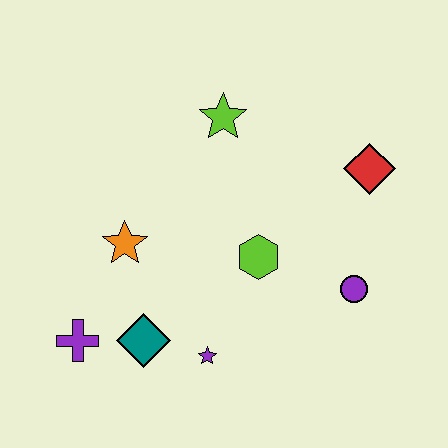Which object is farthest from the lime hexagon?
The purple cross is farthest from the lime hexagon.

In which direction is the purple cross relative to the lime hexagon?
The purple cross is to the left of the lime hexagon.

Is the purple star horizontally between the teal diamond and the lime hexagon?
Yes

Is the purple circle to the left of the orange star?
No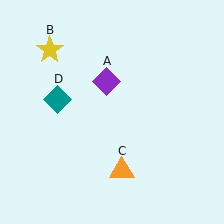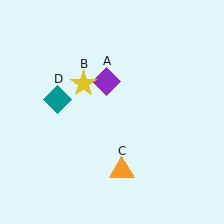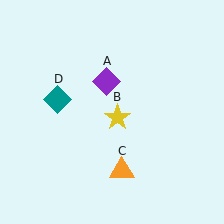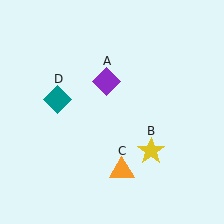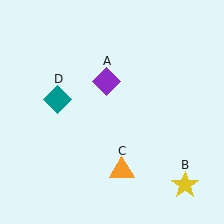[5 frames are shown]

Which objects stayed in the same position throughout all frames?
Purple diamond (object A) and orange triangle (object C) and teal diamond (object D) remained stationary.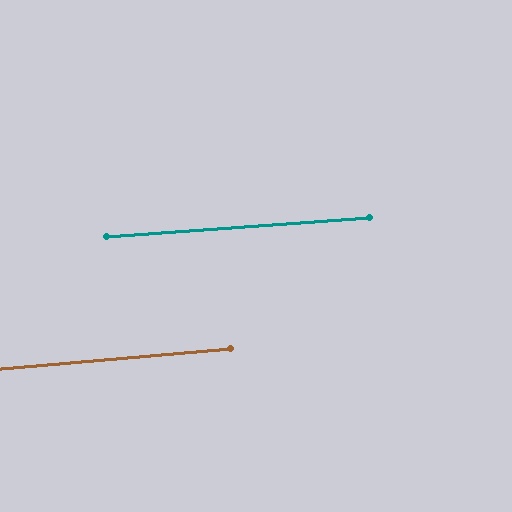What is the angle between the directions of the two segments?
Approximately 1 degree.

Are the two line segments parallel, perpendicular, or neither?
Parallel — their directions differ by only 1.1°.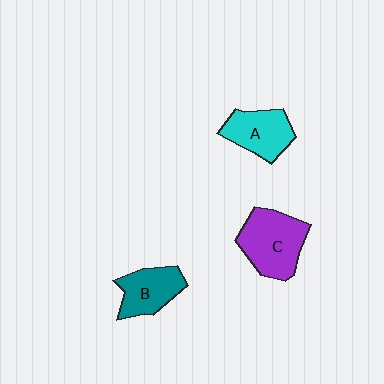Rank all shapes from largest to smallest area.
From largest to smallest: C (purple), A (cyan), B (teal).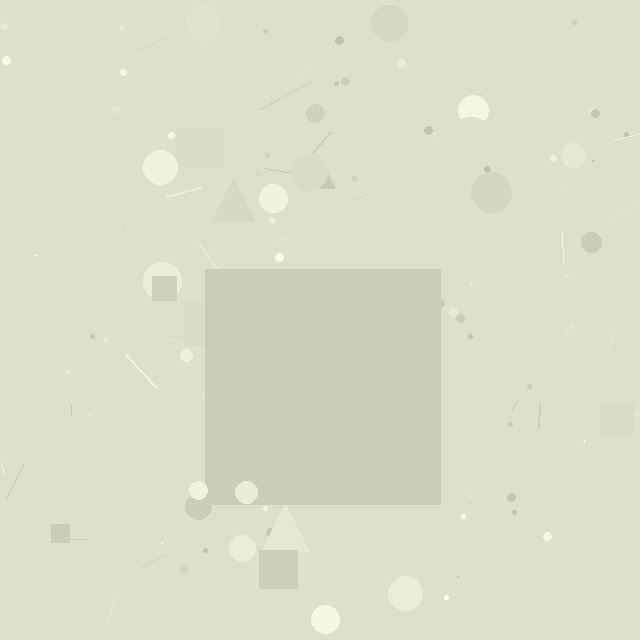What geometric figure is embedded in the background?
A square is embedded in the background.